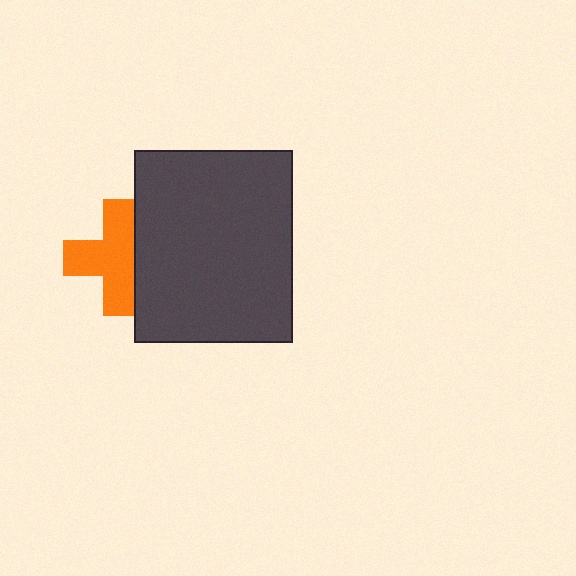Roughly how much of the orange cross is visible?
Most of it is visible (roughly 70%).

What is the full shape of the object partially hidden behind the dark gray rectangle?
The partially hidden object is an orange cross.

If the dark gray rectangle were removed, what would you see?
You would see the complete orange cross.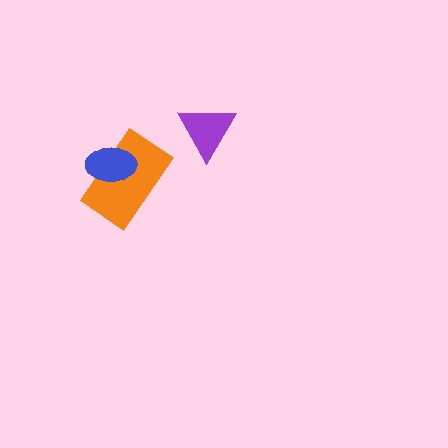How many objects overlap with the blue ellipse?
1 object overlaps with the blue ellipse.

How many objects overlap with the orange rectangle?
1 object overlaps with the orange rectangle.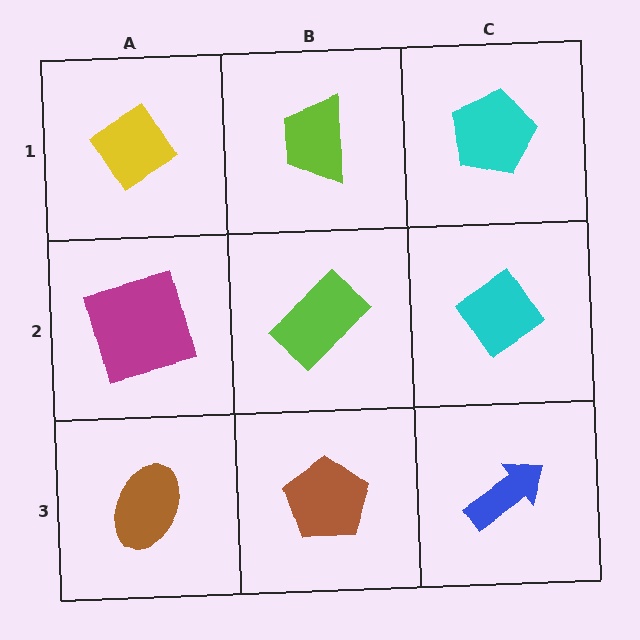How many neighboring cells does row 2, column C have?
3.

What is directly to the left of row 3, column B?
A brown ellipse.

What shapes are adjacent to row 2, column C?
A cyan pentagon (row 1, column C), a blue arrow (row 3, column C), a lime rectangle (row 2, column B).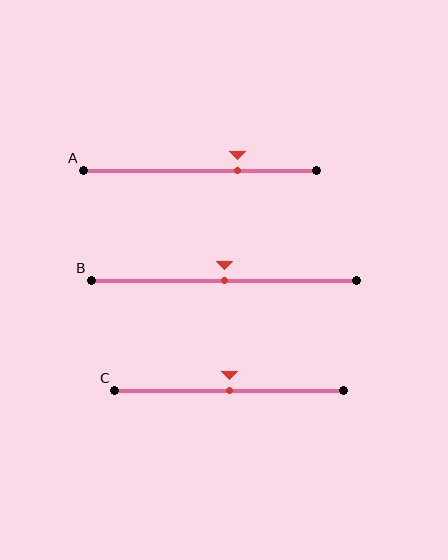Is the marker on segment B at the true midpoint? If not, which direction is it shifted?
Yes, the marker on segment B is at the true midpoint.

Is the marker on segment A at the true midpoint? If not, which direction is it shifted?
No, the marker on segment A is shifted to the right by about 16% of the segment length.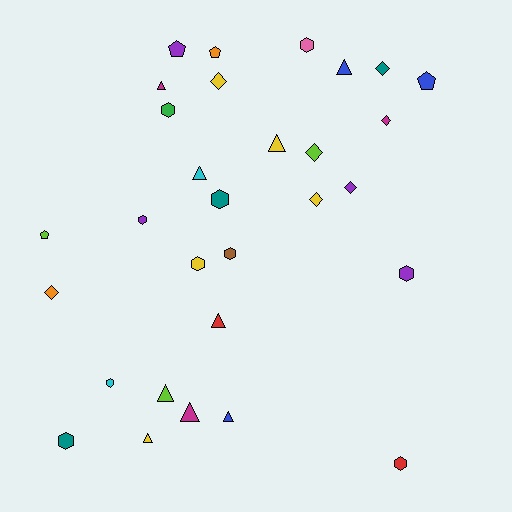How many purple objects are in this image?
There are 4 purple objects.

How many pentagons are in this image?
There are 4 pentagons.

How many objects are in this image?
There are 30 objects.